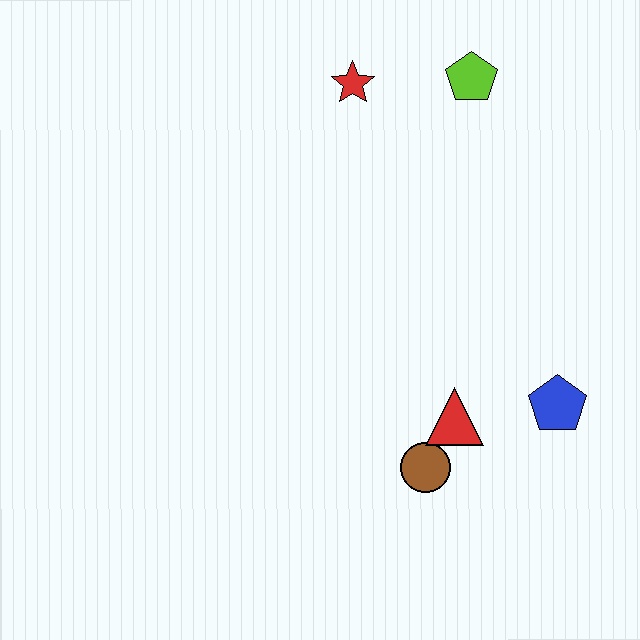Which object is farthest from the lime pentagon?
The brown circle is farthest from the lime pentagon.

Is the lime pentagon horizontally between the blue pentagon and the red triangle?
Yes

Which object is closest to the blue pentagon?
The red triangle is closest to the blue pentagon.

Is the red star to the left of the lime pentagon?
Yes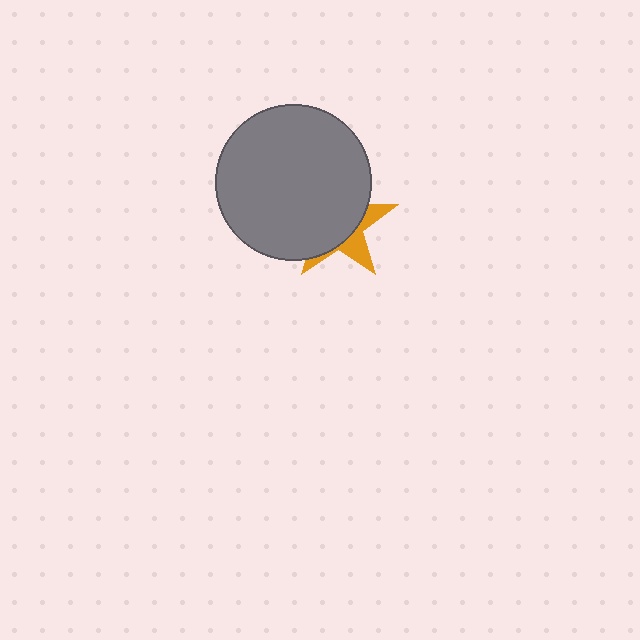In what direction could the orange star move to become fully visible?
The orange star could move toward the lower-right. That would shift it out from behind the gray circle entirely.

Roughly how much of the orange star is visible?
A small part of it is visible (roughly 31%).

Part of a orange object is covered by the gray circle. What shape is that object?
It is a star.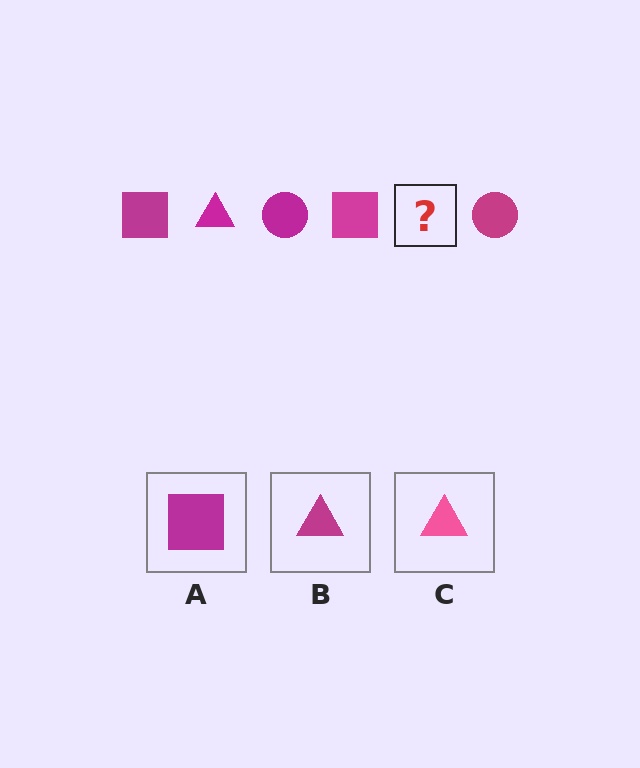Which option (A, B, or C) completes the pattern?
B.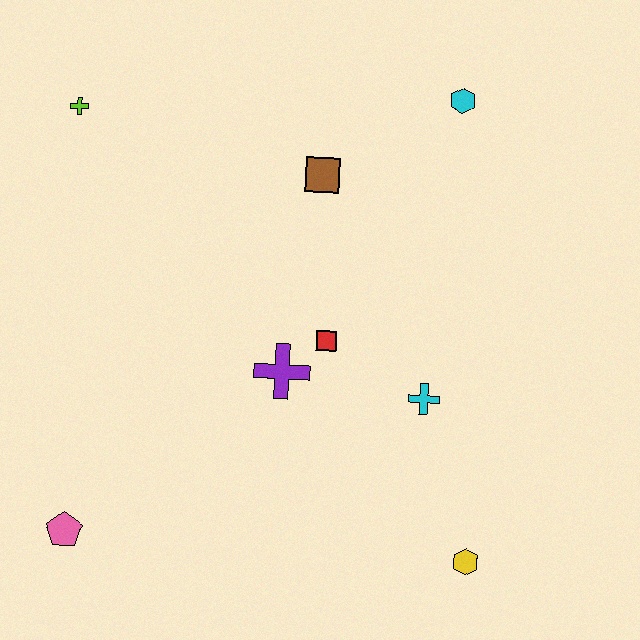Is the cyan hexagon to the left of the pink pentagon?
No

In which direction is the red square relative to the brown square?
The red square is below the brown square.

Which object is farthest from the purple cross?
The lime cross is farthest from the purple cross.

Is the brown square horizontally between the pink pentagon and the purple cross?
No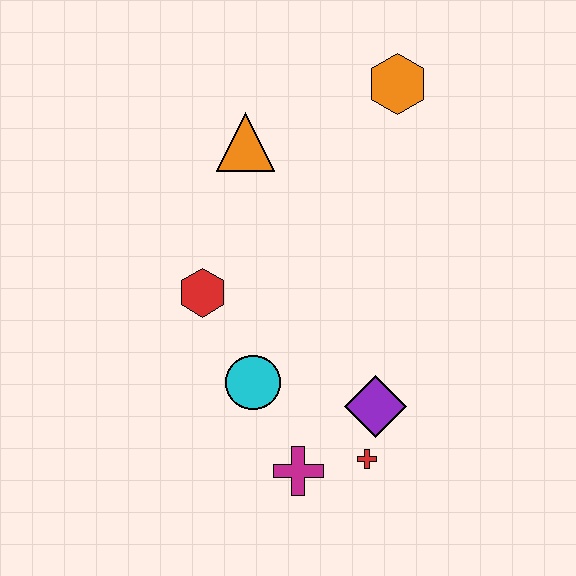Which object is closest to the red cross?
The purple diamond is closest to the red cross.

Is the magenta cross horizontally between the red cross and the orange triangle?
Yes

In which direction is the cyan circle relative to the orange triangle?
The cyan circle is below the orange triangle.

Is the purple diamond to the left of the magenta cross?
No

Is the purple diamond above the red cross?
Yes